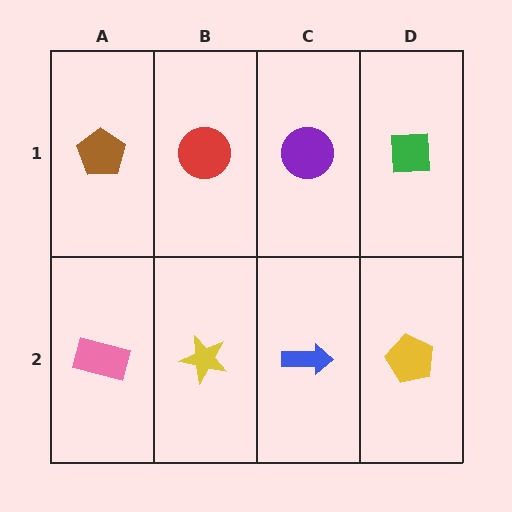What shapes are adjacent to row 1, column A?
A pink rectangle (row 2, column A), a red circle (row 1, column B).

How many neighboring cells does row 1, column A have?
2.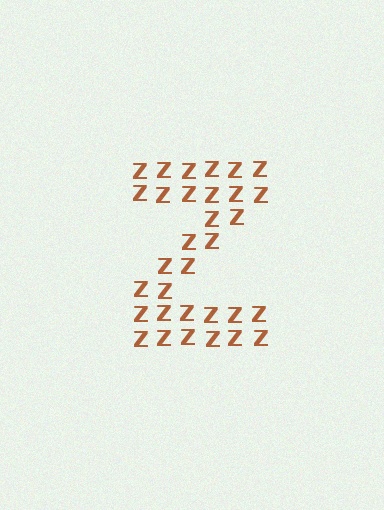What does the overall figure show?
The overall figure shows the letter Z.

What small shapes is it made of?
It is made of small letter Z's.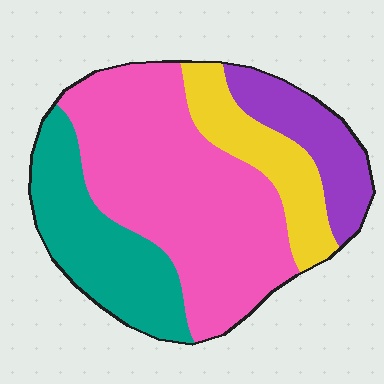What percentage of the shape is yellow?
Yellow covers about 15% of the shape.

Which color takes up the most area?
Pink, at roughly 50%.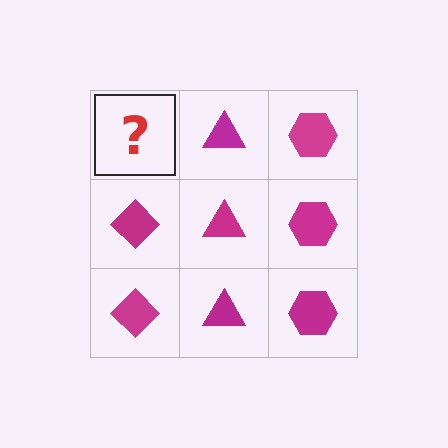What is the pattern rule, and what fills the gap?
The rule is that each column has a consistent shape. The gap should be filled with a magenta diamond.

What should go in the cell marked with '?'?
The missing cell should contain a magenta diamond.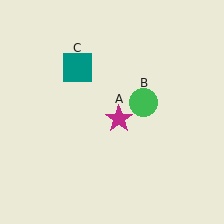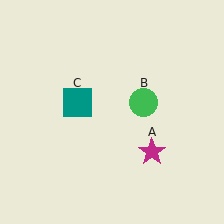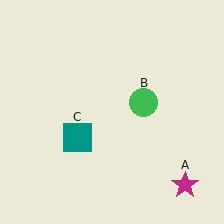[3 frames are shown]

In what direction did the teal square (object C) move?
The teal square (object C) moved down.